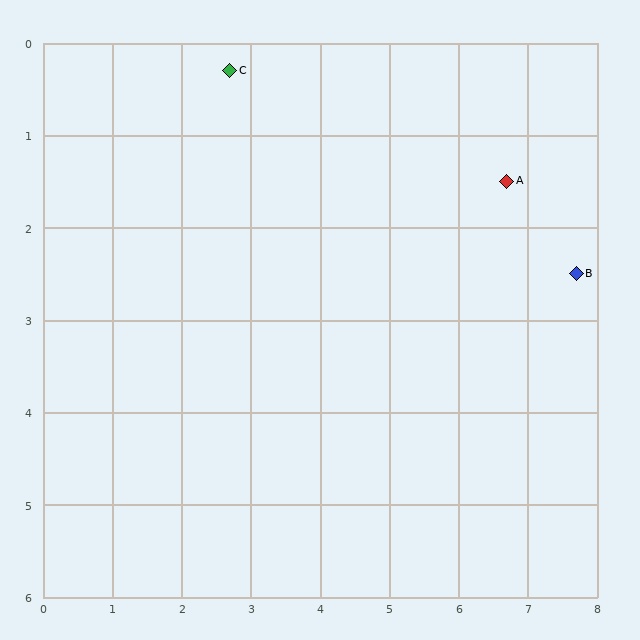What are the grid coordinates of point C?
Point C is at approximately (2.7, 0.3).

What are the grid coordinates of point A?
Point A is at approximately (6.7, 1.5).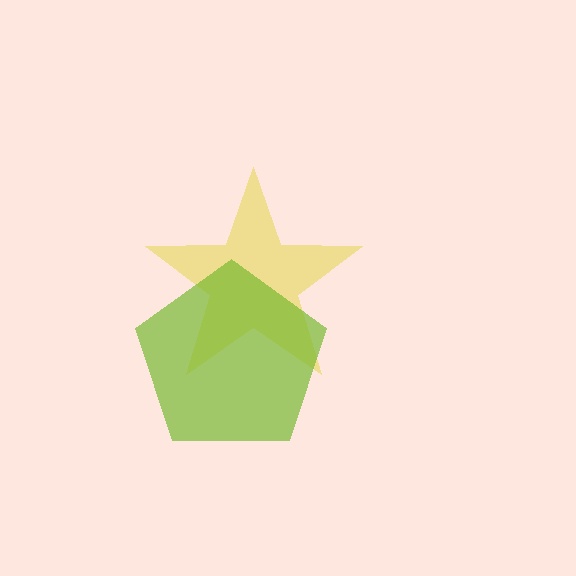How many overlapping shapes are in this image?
There are 2 overlapping shapes in the image.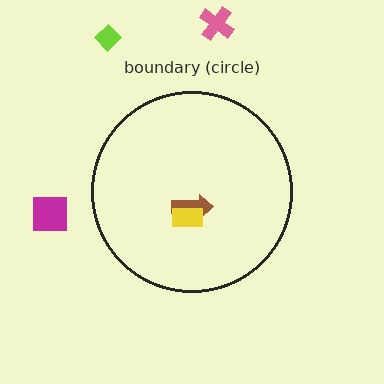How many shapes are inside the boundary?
2 inside, 3 outside.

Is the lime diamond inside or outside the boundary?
Outside.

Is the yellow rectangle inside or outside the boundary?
Inside.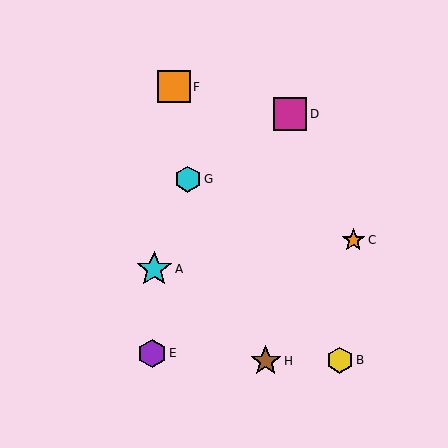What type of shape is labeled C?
Shape C is an orange star.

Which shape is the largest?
The cyan star (labeled A) is the largest.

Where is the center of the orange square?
The center of the orange square is at (174, 87).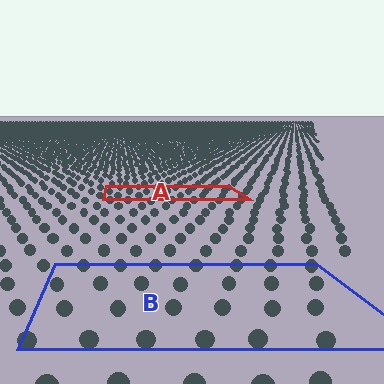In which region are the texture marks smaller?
The texture marks are smaller in region A, because it is farther away.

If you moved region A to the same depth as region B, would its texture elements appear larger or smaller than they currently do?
They would appear larger. At a closer depth, the same texture elements are projected at a bigger on-screen size.